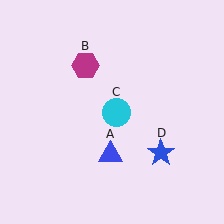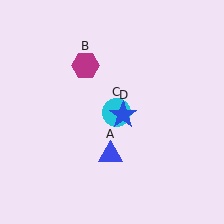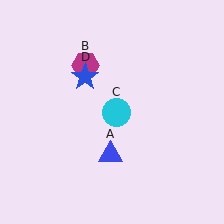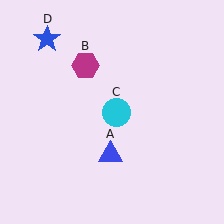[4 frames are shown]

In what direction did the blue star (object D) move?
The blue star (object D) moved up and to the left.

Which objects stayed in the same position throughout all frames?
Blue triangle (object A) and magenta hexagon (object B) and cyan circle (object C) remained stationary.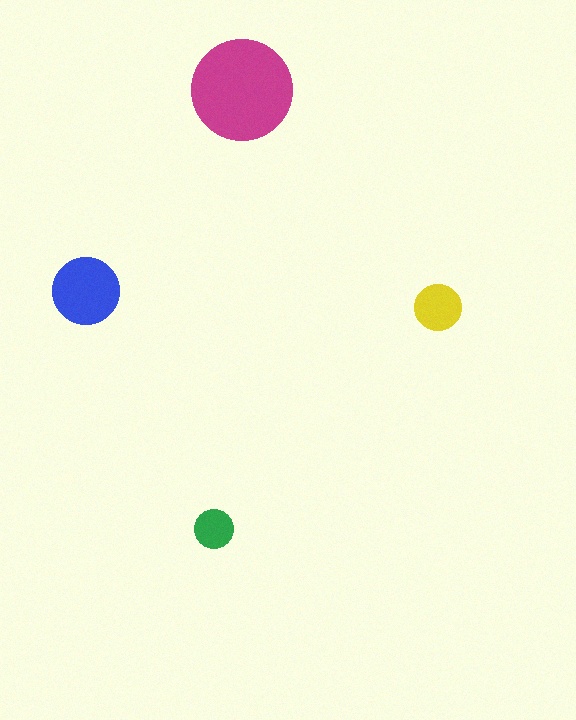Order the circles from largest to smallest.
the magenta one, the blue one, the yellow one, the green one.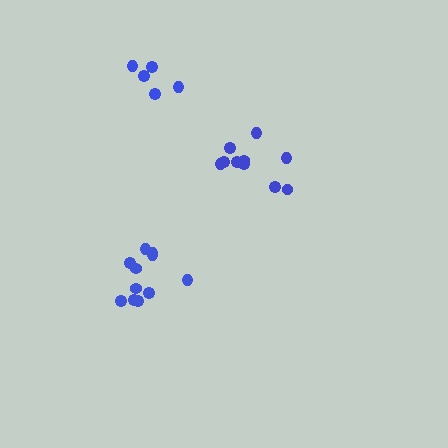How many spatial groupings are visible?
There are 3 spatial groupings.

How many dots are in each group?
Group 1: 11 dots, Group 2: 10 dots, Group 3: 5 dots (26 total).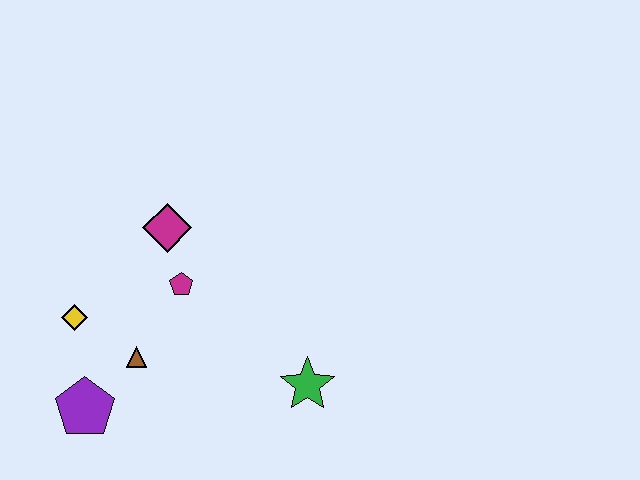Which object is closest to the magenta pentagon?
The magenta diamond is closest to the magenta pentagon.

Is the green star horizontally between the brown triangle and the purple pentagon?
No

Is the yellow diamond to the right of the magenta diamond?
No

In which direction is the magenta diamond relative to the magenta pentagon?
The magenta diamond is above the magenta pentagon.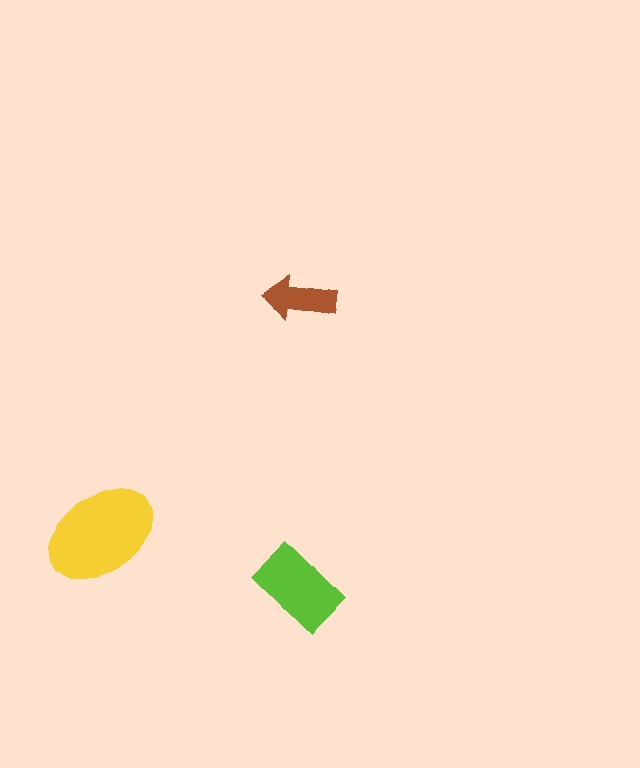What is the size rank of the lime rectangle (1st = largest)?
2nd.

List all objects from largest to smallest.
The yellow ellipse, the lime rectangle, the brown arrow.